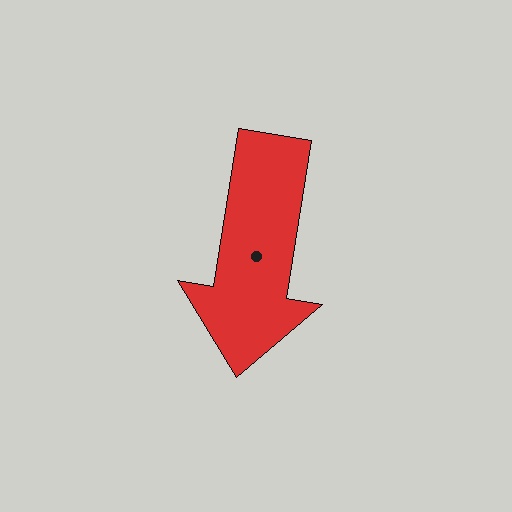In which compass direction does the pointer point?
South.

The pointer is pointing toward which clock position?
Roughly 6 o'clock.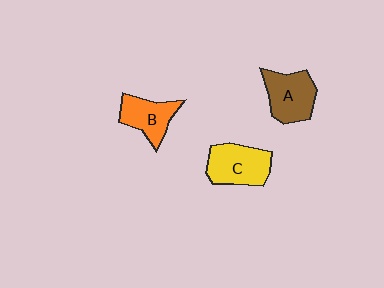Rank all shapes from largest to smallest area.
From largest to smallest: C (yellow), A (brown), B (orange).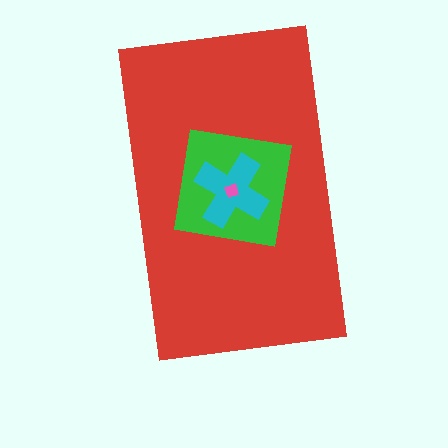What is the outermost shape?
The red rectangle.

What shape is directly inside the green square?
The cyan cross.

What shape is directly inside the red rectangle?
The green square.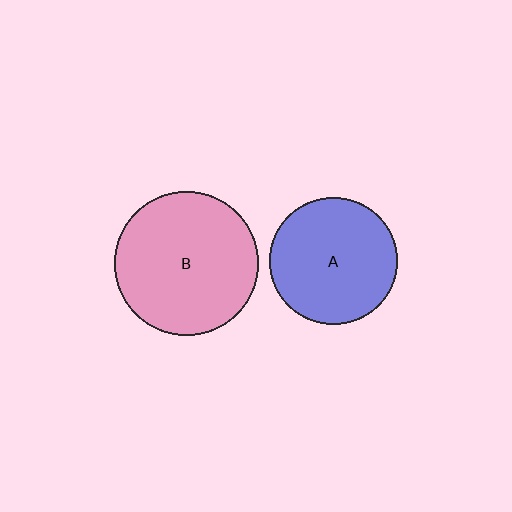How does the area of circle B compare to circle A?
Approximately 1.3 times.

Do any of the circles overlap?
No, none of the circles overlap.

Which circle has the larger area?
Circle B (pink).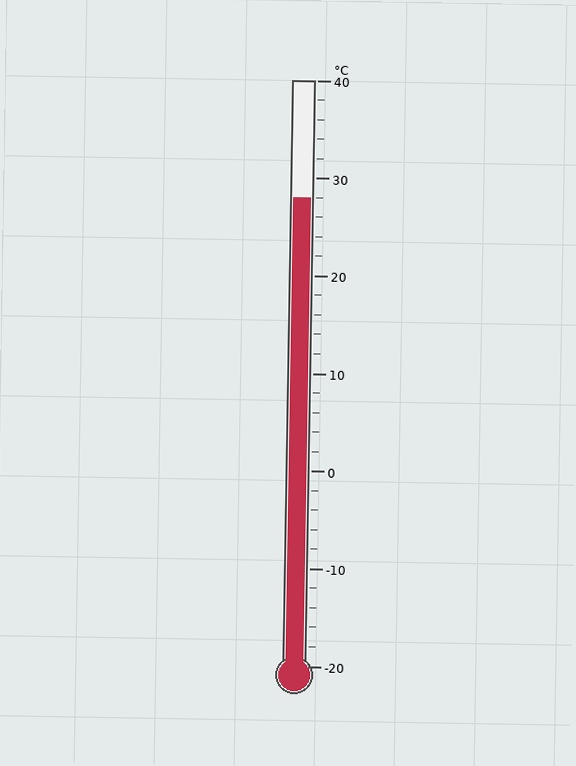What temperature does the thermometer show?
The thermometer shows approximately 28°C.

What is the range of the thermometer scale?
The thermometer scale ranges from -20°C to 40°C.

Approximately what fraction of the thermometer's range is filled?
The thermometer is filled to approximately 80% of its range.